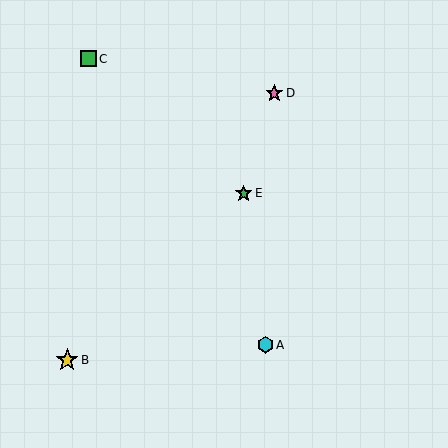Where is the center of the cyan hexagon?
The center of the cyan hexagon is at (265, 345).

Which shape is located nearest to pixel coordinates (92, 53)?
The green square (labeled C) at (88, 59) is nearest to that location.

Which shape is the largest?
The yellow star (labeled B) is the largest.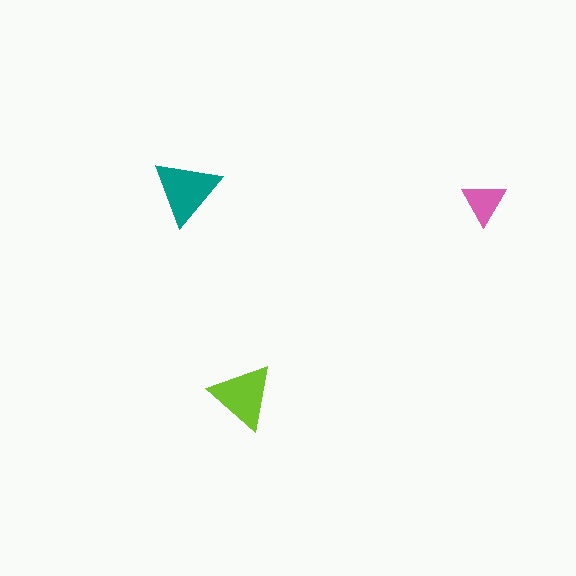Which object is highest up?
The teal triangle is topmost.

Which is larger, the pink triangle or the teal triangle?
The teal one.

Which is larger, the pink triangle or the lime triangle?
The lime one.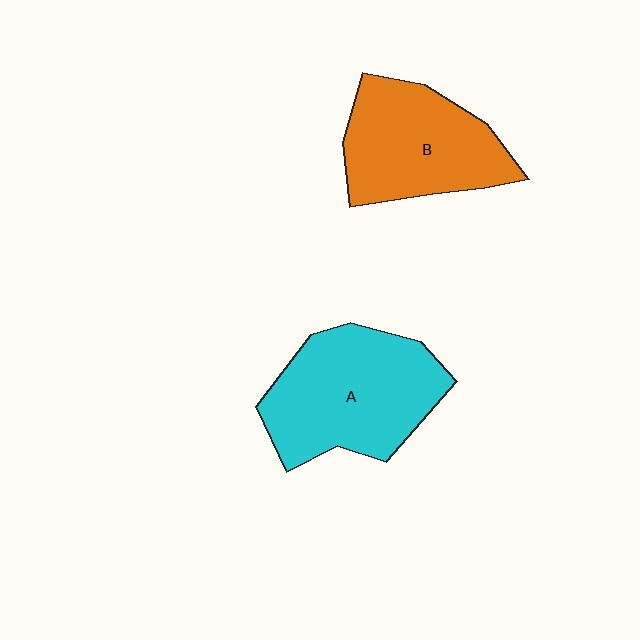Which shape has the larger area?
Shape A (cyan).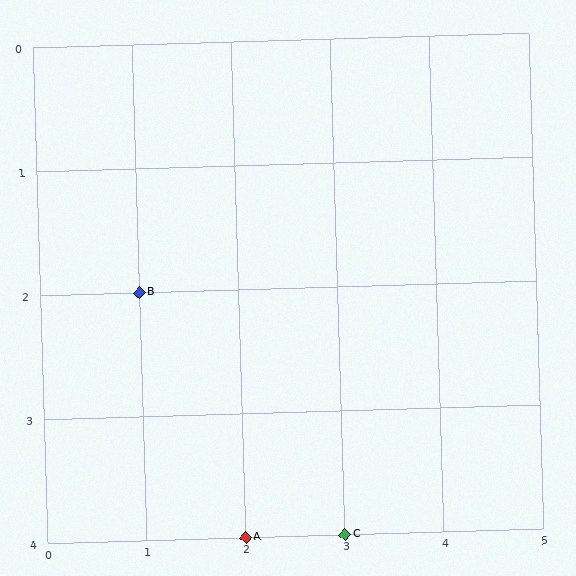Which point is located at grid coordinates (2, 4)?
Point A is at (2, 4).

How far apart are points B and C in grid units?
Points B and C are 2 columns and 2 rows apart (about 2.8 grid units diagonally).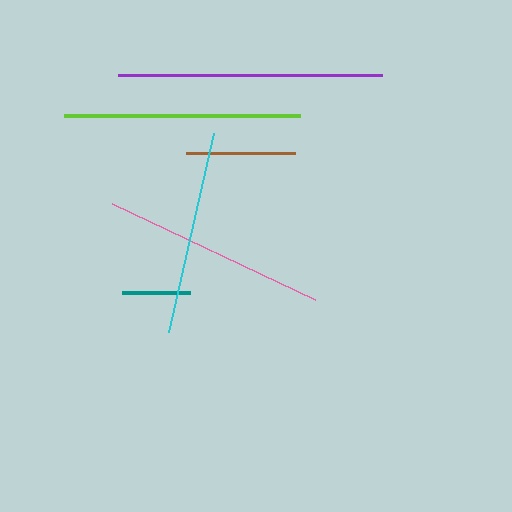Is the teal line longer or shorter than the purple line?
The purple line is longer than the teal line.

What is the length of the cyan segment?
The cyan segment is approximately 204 pixels long.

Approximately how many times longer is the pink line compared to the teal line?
The pink line is approximately 3.3 times the length of the teal line.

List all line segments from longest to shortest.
From longest to shortest: purple, lime, pink, cyan, brown, teal.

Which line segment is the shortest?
The teal line is the shortest at approximately 68 pixels.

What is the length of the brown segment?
The brown segment is approximately 109 pixels long.